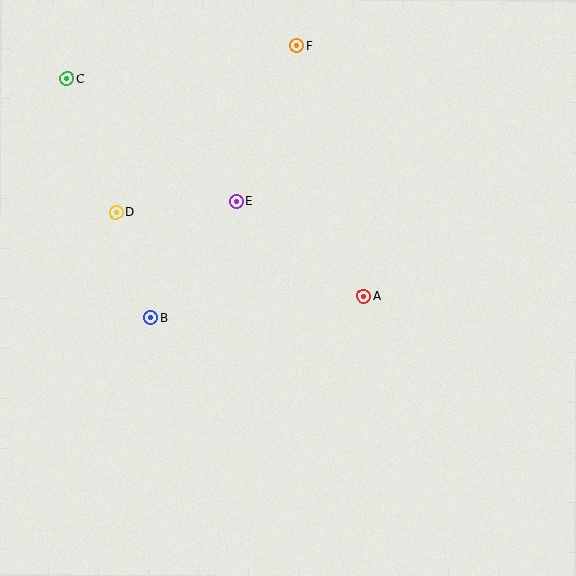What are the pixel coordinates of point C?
Point C is at (67, 79).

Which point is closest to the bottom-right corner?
Point A is closest to the bottom-right corner.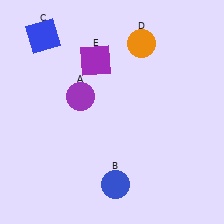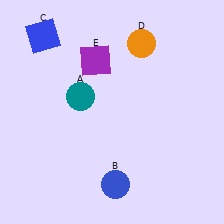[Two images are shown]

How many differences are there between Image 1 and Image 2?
There is 1 difference between the two images.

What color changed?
The circle (A) changed from purple in Image 1 to teal in Image 2.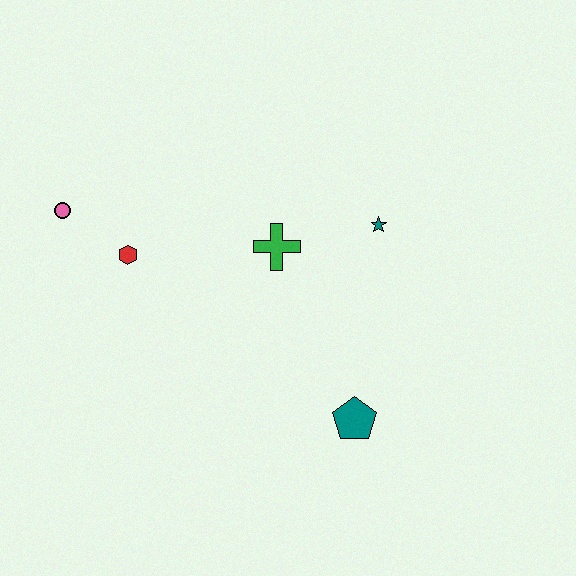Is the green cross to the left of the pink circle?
No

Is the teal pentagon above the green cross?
No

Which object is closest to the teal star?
The green cross is closest to the teal star.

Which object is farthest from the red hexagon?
The teal pentagon is farthest from the red hexagon.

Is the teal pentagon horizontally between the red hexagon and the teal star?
Yes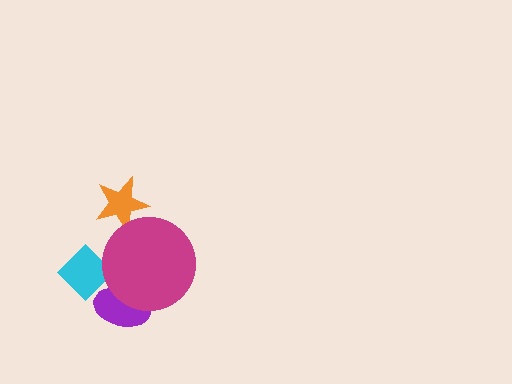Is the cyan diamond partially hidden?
Yes, it is partially covered by another shape.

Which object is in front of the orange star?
The magenta circle is in front of the orange star.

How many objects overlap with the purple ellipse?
2 objects overlap with the purple ellipse.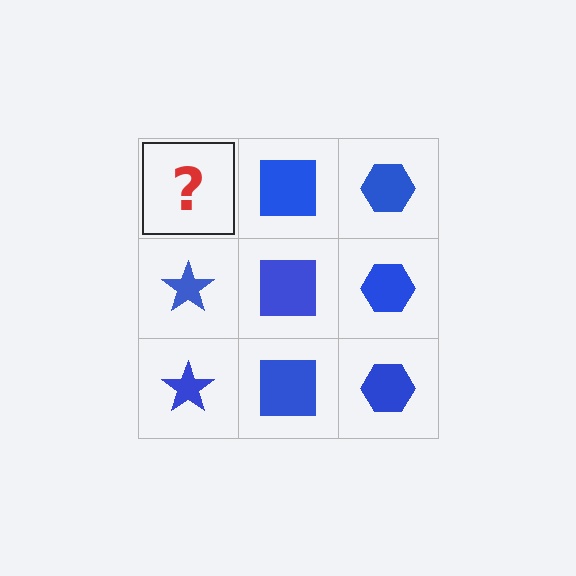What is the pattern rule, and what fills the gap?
The rule is that each column has a consistent shape. The gap should be filled with a blue star.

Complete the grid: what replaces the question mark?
The question mark should be replaced with a blue star.